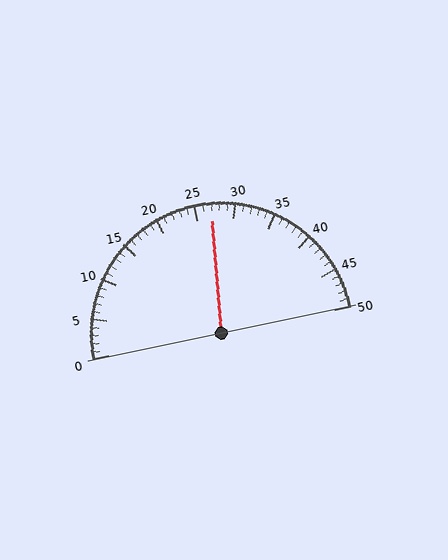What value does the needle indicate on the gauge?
The needle indicates approximately 27.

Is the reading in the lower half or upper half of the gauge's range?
The reading is in the upper half of the range (0 to 50).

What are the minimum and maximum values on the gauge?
The gauge ranges from 0 to 50.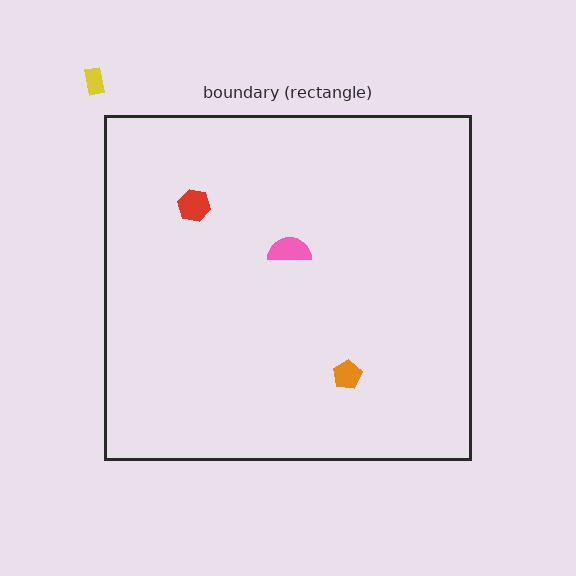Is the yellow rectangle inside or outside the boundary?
Outside.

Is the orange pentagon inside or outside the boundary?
Inside.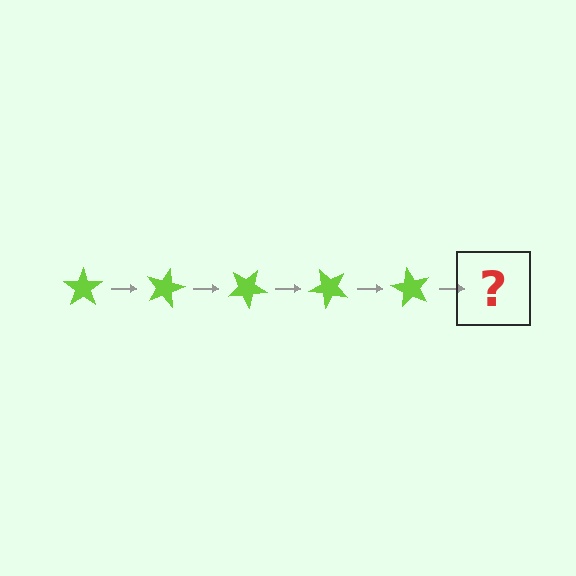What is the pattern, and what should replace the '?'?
The pattern is that the star rotates 15 degrees each step. The '?' should be a lime star rotated 75 degrees.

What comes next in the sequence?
The next element should be a lime star rotated 75 degrees.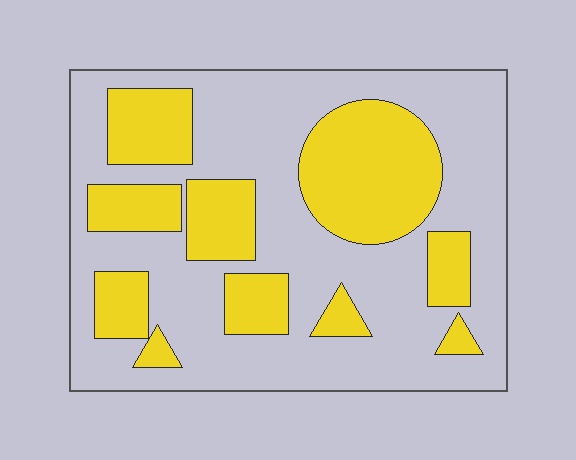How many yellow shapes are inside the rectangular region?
10.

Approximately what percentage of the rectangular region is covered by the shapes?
Approximately 35%.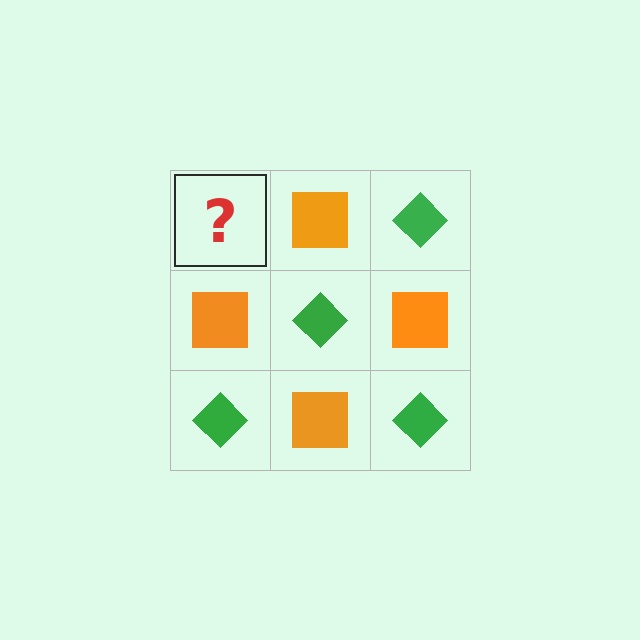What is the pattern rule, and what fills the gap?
The rule is that it alternates green diamond and orange square in a checkerboard pattern. The gap should be filled with a green diamond.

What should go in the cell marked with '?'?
The missing cell should contain a green diamond.